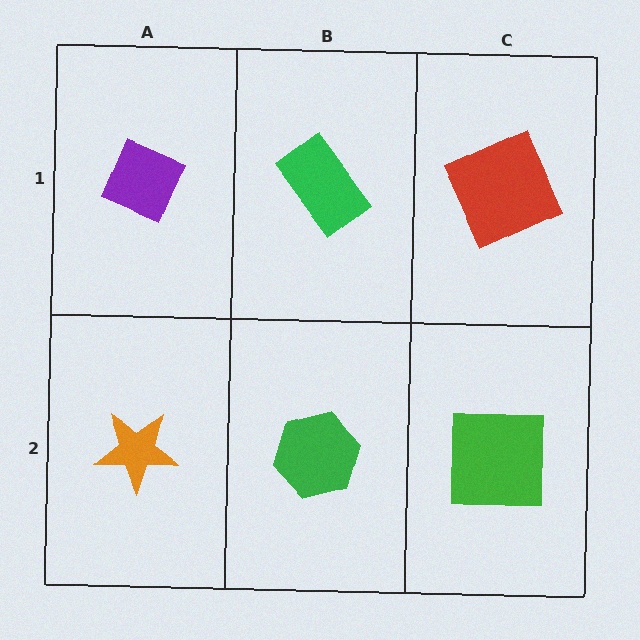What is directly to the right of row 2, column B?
A green square.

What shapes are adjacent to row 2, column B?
A green rectangle (row 1, column B), an orange star (row 2, column A), a green square (row 2, column C).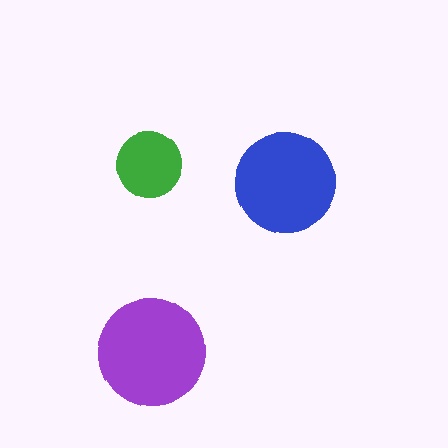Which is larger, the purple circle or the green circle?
The purple one.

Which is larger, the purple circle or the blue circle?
The purple one.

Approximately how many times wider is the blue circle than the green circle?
About 1.5 times wider.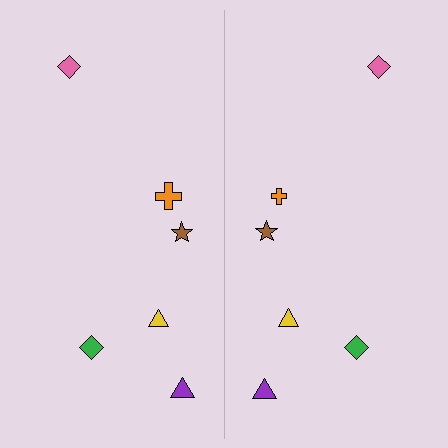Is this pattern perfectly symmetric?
No, the pattern is not perfectly symmetric. The orange cross on the right side has a different size than its mirror counterpart.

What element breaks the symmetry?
The orange cross on the right side has a different size than its mirror counterpart.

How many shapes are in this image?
There are 12 shapes in this image.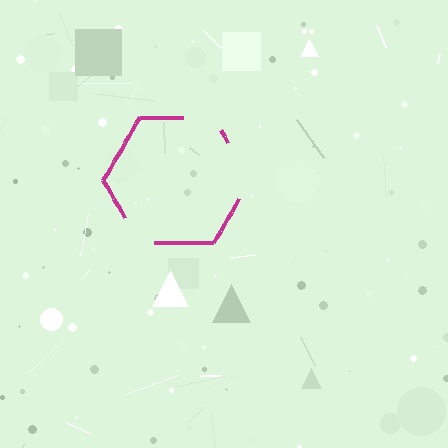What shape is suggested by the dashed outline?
The dashed outline suggests a hexagon.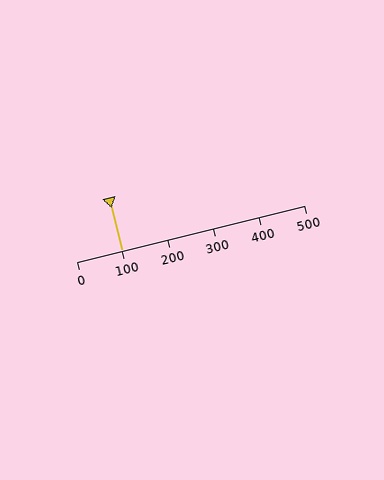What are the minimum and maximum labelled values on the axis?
The axis runs from 0 to 500.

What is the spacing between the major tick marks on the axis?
The major ticks are spaced 100 apart.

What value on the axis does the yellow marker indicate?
The marker indicates approximately 100.